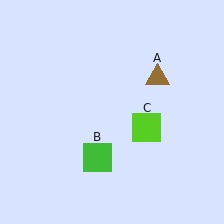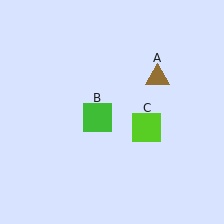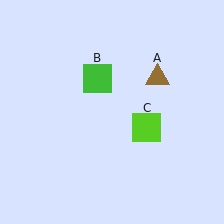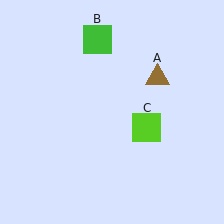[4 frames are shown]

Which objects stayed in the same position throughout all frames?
Brown triangle (object A) and lime square (object C) remained stationary.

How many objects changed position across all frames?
1 object changed position: green square (object B).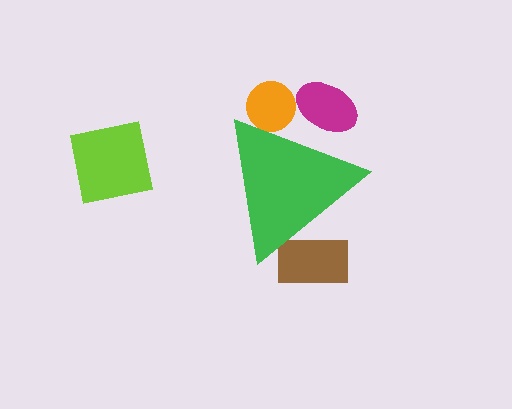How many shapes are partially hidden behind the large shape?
3 shapes are partially hidden.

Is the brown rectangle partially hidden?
Yes, the brown rectangle is partially hidden behind the green triangle.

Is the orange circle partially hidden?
Yes, the orange circle is partially hidden behind the green triangle.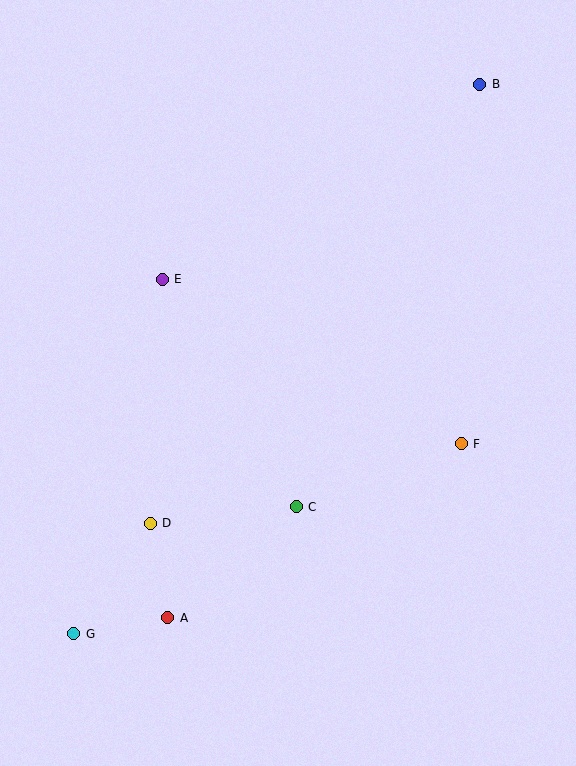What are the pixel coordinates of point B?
Point B is at (480, 85).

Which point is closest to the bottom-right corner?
Point F is closest to the bottom-right corner.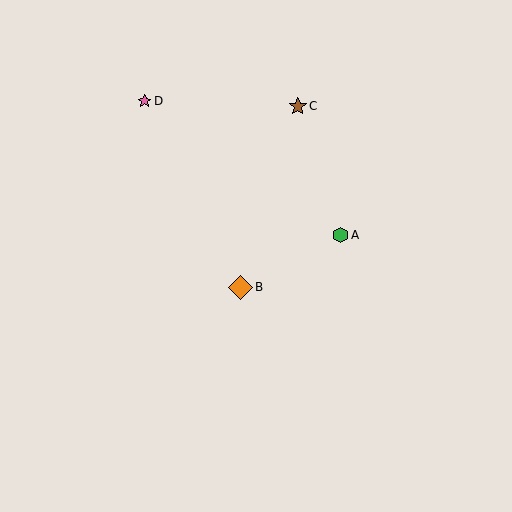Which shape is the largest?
The orange diamond (labeled B) is the largest.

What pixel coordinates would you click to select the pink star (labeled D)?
Click at (144, 101) to select the pink star D.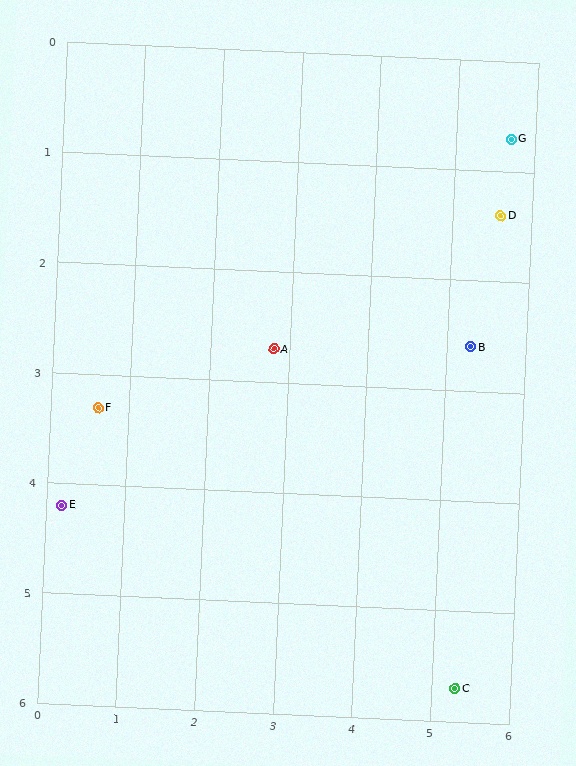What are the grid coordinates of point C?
Point C is at approximately (5.3, 5.7).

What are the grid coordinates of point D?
Point D is at approximately (5.6, 1.4).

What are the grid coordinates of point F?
Point F is at approximately (0.6, 3.3).